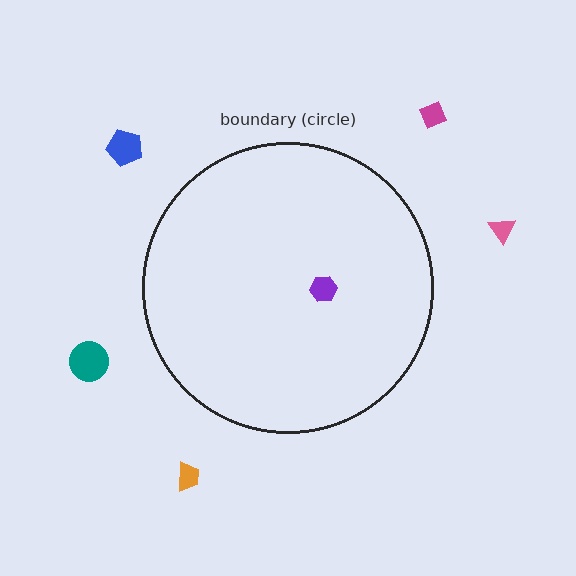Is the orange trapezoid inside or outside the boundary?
Outside.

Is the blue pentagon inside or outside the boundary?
Outside.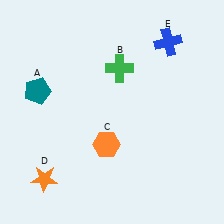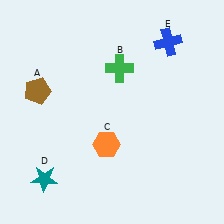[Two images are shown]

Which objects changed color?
A changed from teal to brown. D changed from orange to teal.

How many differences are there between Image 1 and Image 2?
There are 2 differences between the two images.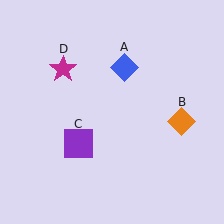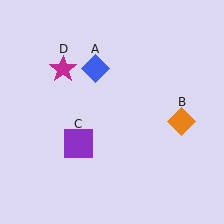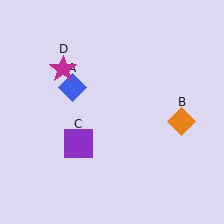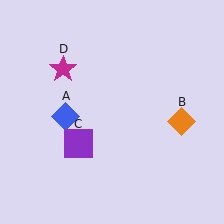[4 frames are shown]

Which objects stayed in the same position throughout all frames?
Orange diamond (object B) and purple square (object C) and magenta star (object D) remained stationary.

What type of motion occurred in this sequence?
The blue diamond (object A) rotated counterclockwise around the center of the scene.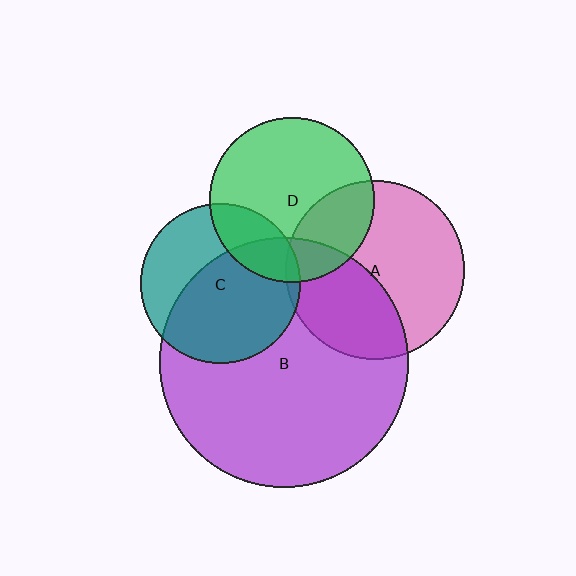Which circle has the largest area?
Circle B (purple).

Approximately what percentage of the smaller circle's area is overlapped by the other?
Approximately 40%.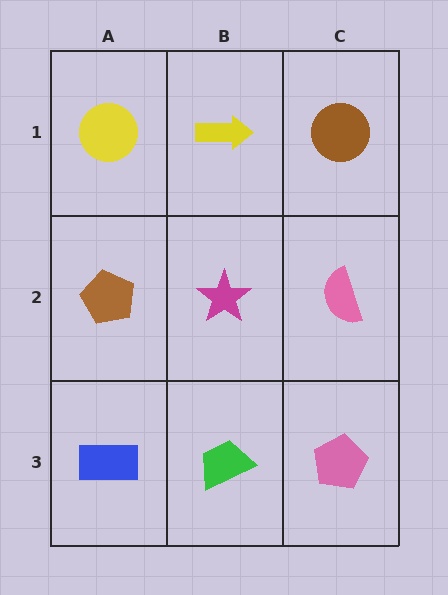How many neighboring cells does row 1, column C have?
2.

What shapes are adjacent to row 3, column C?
A pink semicircle (row 2, column C), a green trapezoid (row 3, column B).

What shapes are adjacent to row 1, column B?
A magenta star (row 2, column B), a yellow circle (row 1, column A), a brown circle (row 1, column C).